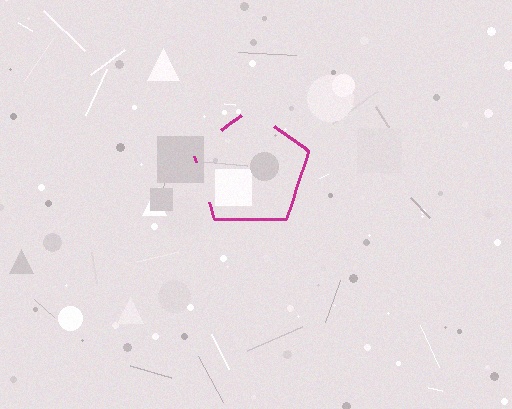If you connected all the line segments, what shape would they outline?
They would outline a pentagon.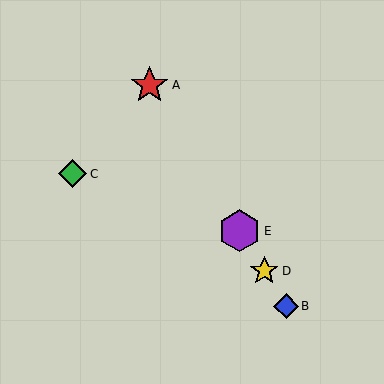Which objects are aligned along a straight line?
Objects A, B, D, E are aligned along a straight line.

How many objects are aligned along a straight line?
4 objects (A, B, D, E) are aligned along a straight line.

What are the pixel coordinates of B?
Object B is at (286, 306).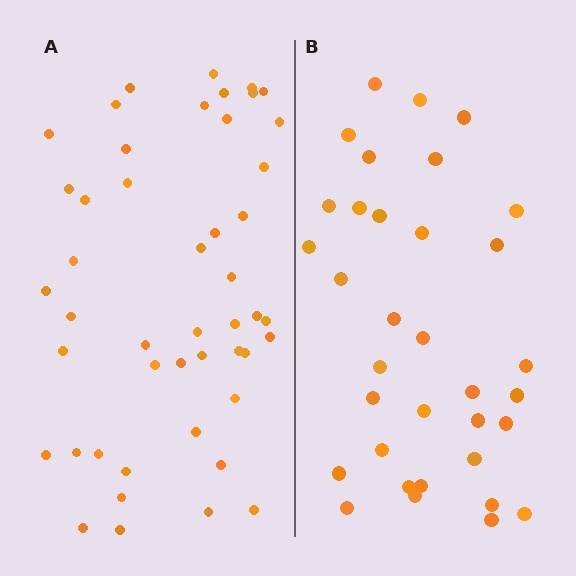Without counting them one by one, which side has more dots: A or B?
Region A (the left region) has more dots.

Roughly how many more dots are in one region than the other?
Region A has approximately 15 more dots than region B.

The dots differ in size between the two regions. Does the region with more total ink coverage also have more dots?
No. Region B has more total ink coverage because its dots are larger, but region A actually contains more individual dots. Total area can be misleading — the number of items is what matters here.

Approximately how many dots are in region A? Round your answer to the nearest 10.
About 50 dots. (The exact count is 47, which rounds to 50.)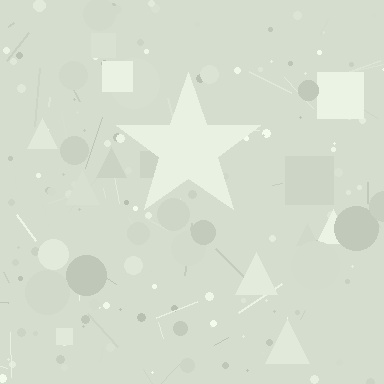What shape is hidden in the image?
A star is hidden in the image.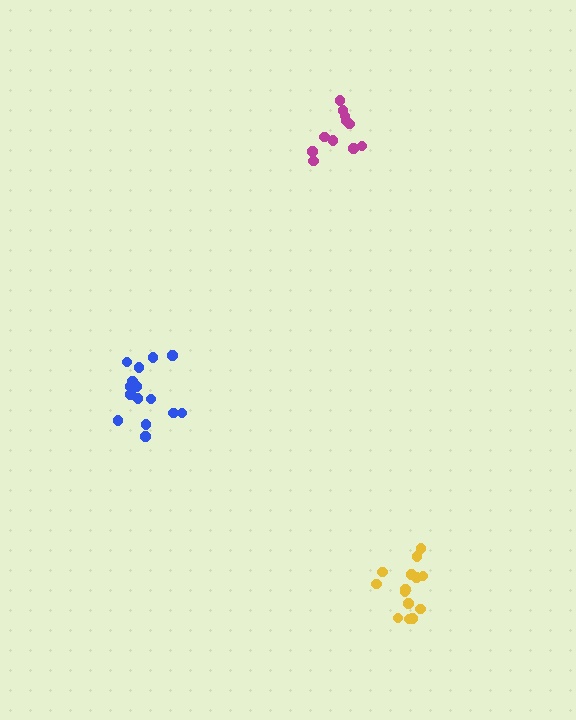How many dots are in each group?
Group 1: 14 dots, Group 2: 11 dots, Group 3: 15 dots (40 total).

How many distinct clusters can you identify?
There are 3 distinct clusters.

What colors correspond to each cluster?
The clusters are colored: yellow, magenta, blue.